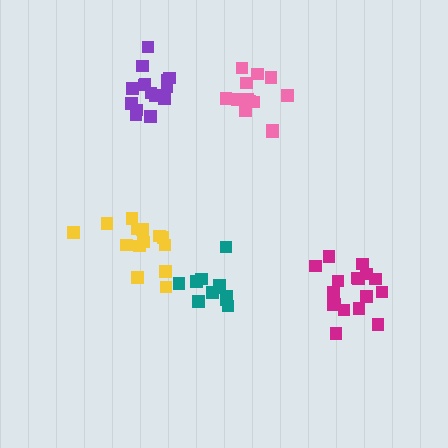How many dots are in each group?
Group 1: 11 dots, Group 2: 14 dots, Group 3: 17 dots, Group 4: 15 dots, Group 5: 14 dots (71 total).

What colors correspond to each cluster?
The clusters are colored: teal, pink, magenta, purple, yellow.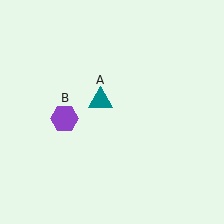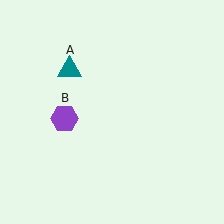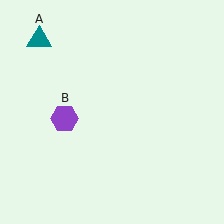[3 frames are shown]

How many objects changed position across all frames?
1 object changed position: teal triangle (object A).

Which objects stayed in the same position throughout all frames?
Purple hexagon (object B) remained stationary.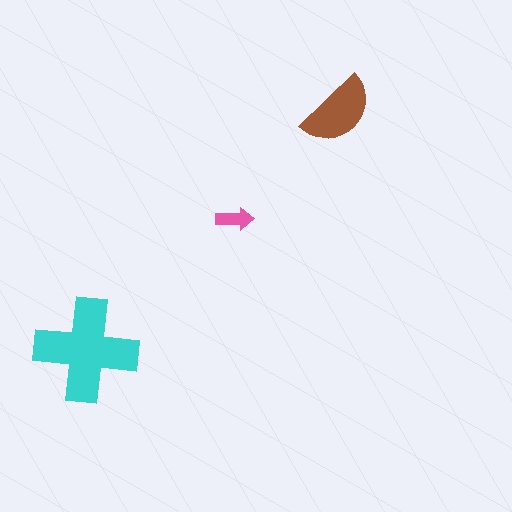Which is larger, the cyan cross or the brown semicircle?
The cyan cross.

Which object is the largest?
The cyan cross.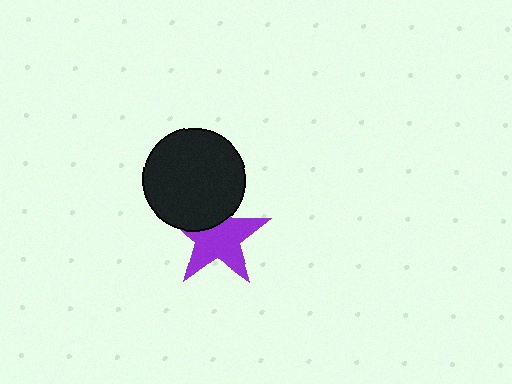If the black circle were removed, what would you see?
You would see the complete purple star.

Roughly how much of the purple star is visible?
Most of it is visible (roughly 69%).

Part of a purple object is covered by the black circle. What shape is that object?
It is a star.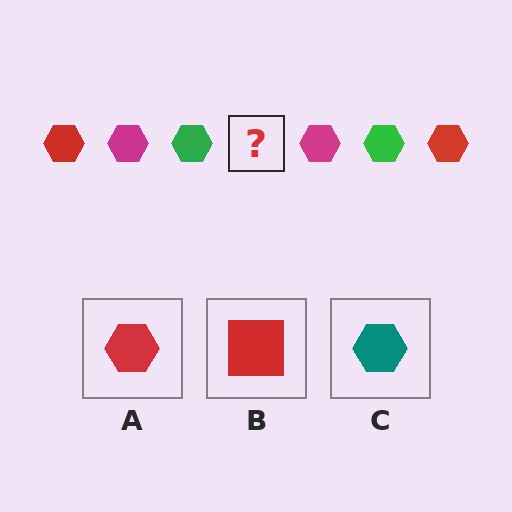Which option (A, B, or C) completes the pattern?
A.